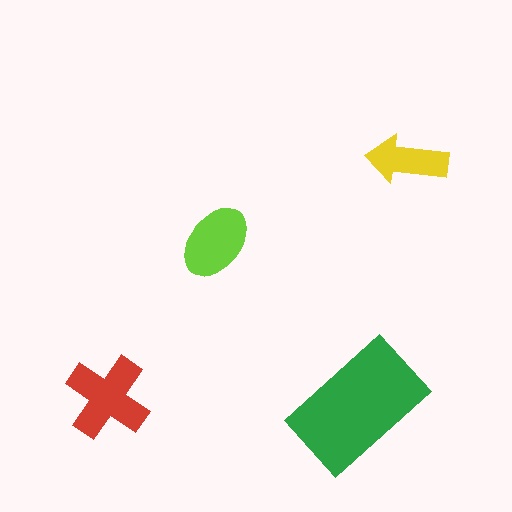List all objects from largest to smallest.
The green rectangle, the red cross, the lime ellipse, the yellow arrow.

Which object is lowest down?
The green rectangle is bottommost.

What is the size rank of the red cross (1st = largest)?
2nd.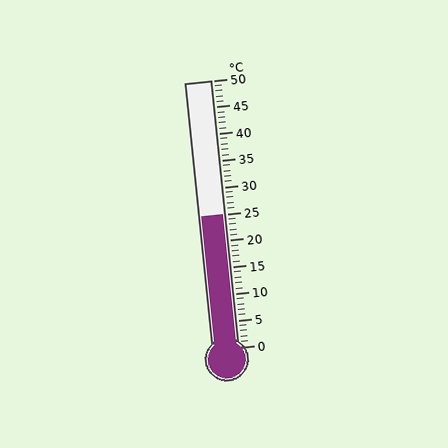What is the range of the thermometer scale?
The thermometer scale ranges from 0°C to 50°C.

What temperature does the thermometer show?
The thermometer shows approximately 25°C.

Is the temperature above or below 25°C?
The temperature is at 25°C.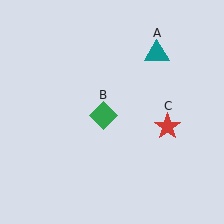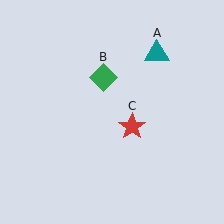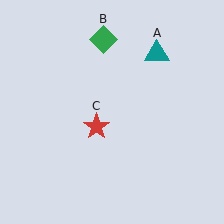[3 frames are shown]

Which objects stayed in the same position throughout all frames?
Teal triangle (object A) remained stationary.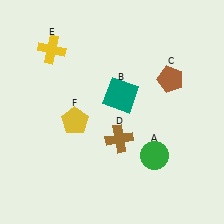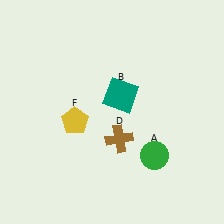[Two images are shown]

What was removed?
The yellow cross (E), the brown pentagon (C) were removed in Image 2.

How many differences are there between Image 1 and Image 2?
There are 2 differences between the two images.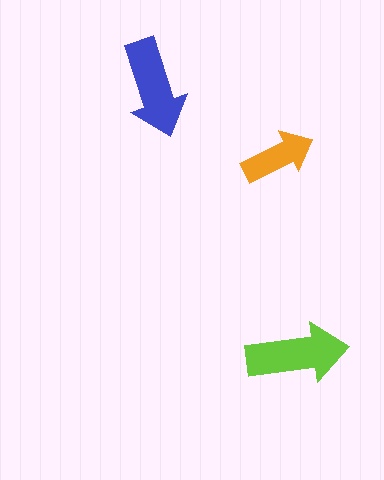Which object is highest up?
The blue arrow is topmost.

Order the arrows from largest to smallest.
the lime one, the blue one, the orange one.